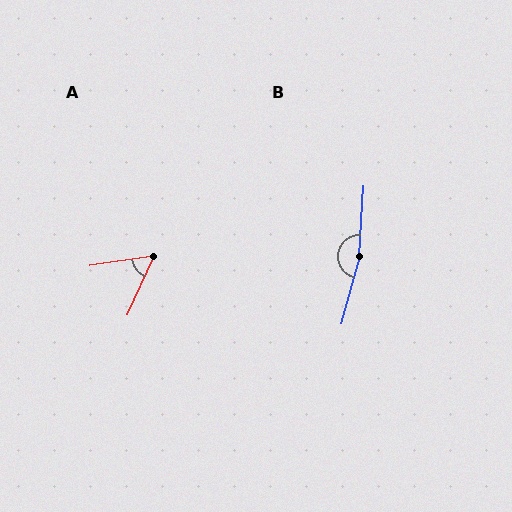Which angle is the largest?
B, at approximately 169 degrees.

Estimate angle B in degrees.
Approximately 169 degrees.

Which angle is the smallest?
A, at approximately 57 degrees.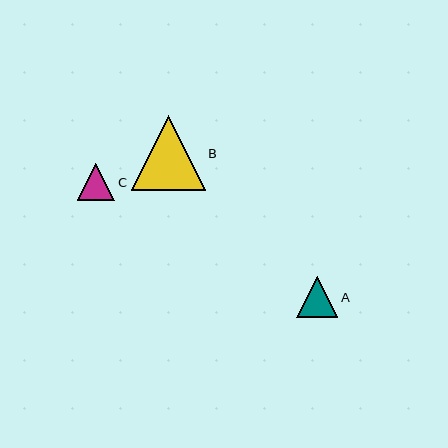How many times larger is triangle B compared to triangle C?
Triangle B is approximately 2.0 times the size of triangle C.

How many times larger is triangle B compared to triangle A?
Triangle B is approximately 1.8 times the size of triangle A.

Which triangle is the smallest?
Triangle C is the smallest with a size of approximately 37 pixels.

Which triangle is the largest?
Triangle B is the largest with a size of approximately 74 pixels.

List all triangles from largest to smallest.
From largest to smallest: B, A, C.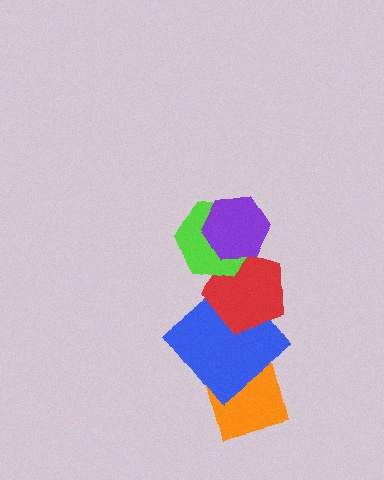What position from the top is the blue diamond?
The blue diamond is 4th from the top.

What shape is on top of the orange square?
The blue diamond is on top of the orange square.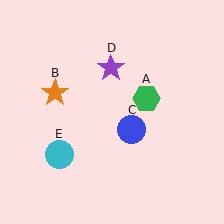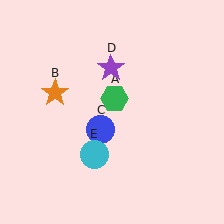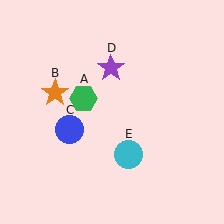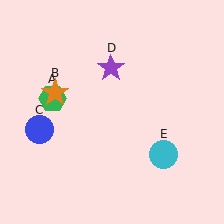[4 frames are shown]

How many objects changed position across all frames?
3 objects changed position: green hexagon (object A), blue circle (object C), cyan circle (object E).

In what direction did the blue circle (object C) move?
The blue circle (object C) moved left.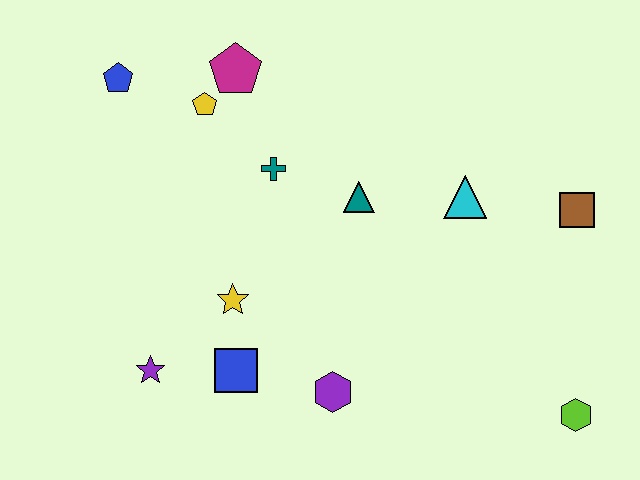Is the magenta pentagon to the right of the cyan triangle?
No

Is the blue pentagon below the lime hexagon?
No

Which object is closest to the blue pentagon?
The yellow pentagon is closest to the blue pentagon.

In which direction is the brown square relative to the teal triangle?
The brown square is to the right of the teal triangle.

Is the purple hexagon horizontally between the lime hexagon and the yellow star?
Yes